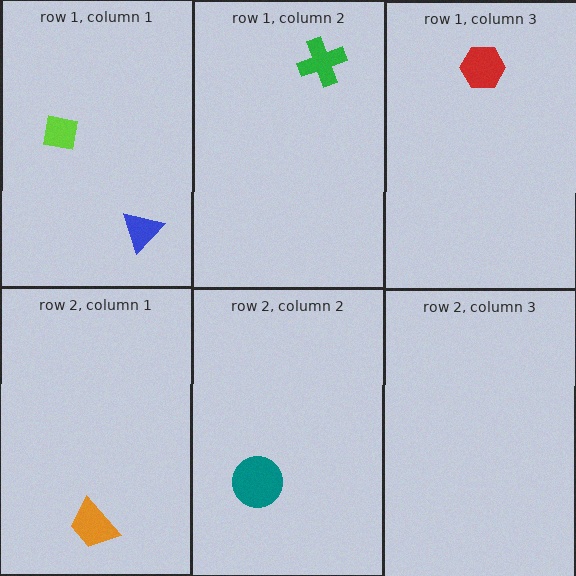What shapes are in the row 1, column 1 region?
The blue triangle, the lime square.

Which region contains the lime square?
The row 1, column 1 region.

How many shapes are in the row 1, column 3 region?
1.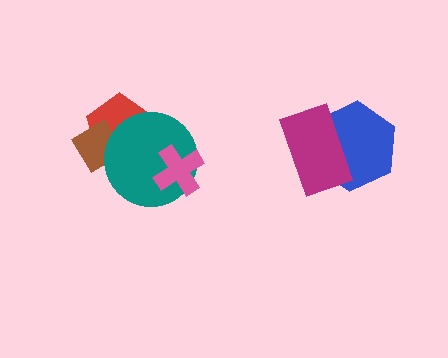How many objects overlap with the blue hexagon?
1 object overlaps with the blue hexagon.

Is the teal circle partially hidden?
Yes, it is partially covered by another shape.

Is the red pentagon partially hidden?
Yes, it is partially covered by another shape.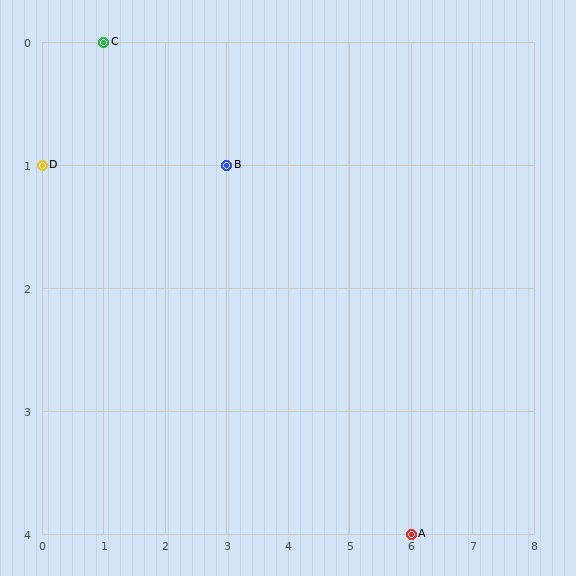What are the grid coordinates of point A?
Point A is at grid coordinates (6, 4).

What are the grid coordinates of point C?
Point C is at grid coordinates (1, 0).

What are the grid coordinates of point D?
Point D is at grid coordinates (0, 1).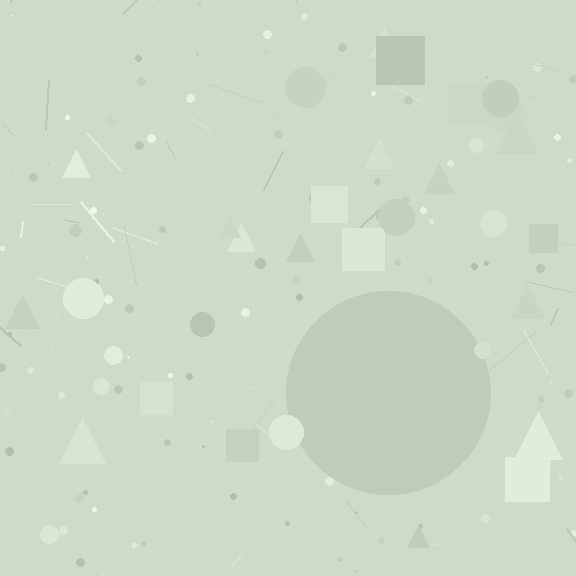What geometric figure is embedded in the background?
A circle is embedded in the background.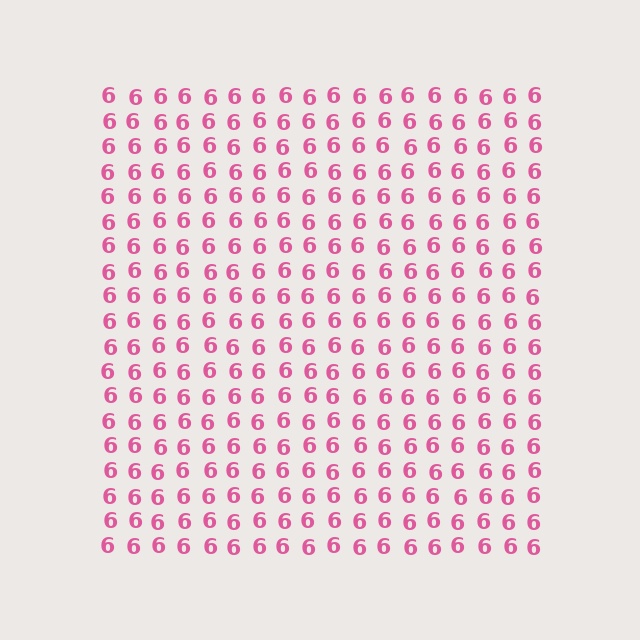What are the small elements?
The small elements are digit 6's.